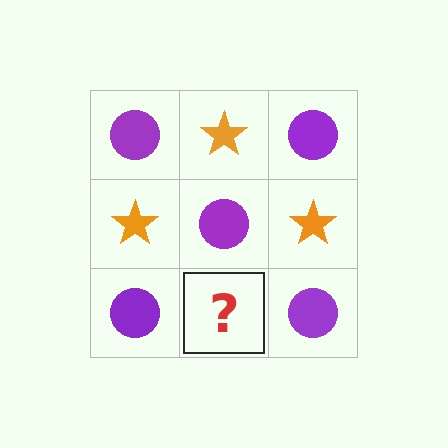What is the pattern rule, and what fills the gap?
The rule is that it alternates purple circle and orange star in a checkerboard pattern. The gap should be filled with an orange star.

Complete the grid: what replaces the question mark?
The question mark should be replaced with an orange star.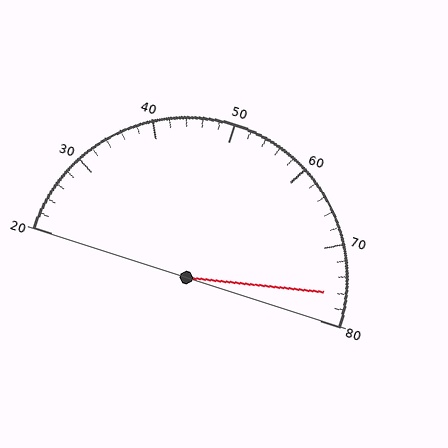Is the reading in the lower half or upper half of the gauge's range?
The reading is in the upper half of the range (20 to 80).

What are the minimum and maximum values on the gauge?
The gauge ranges from 20 to 80.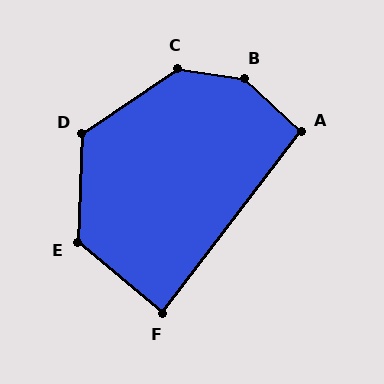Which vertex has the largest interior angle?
B, at approximately 146 degrees.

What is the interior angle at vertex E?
Approximately 128 degrees (obtuse).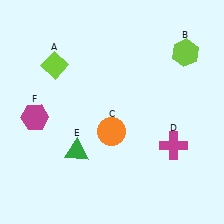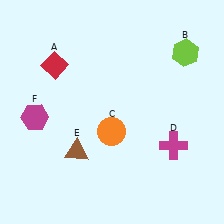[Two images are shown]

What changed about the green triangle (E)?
In Image 1, E is green. In Image 2, it changed to brown.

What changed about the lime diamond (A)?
In Image 1, A is lime. In Image 2, it changed to red.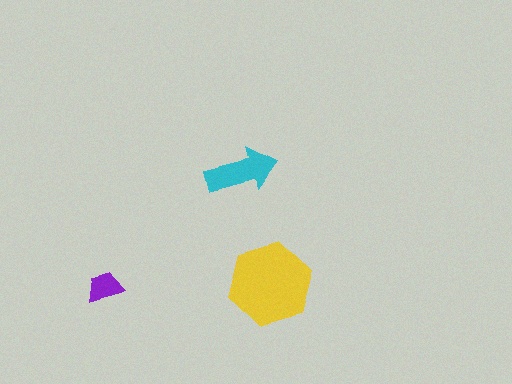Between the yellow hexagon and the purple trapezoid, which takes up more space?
The yellow hexagon.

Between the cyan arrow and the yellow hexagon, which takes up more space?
The yellow hexagon.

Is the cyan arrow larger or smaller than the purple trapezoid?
Larger.